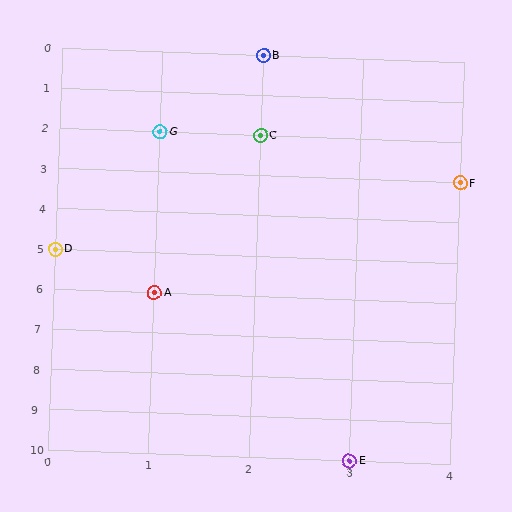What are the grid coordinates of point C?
Point C is at grid coordinates (2, 2).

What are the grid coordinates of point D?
Point D is at grid coordinates (0, 5).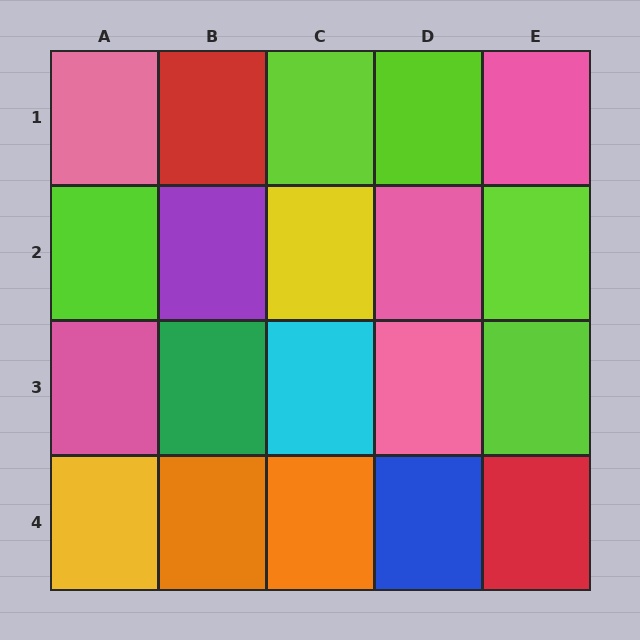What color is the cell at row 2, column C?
Yellow.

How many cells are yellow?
2 cells are yellow.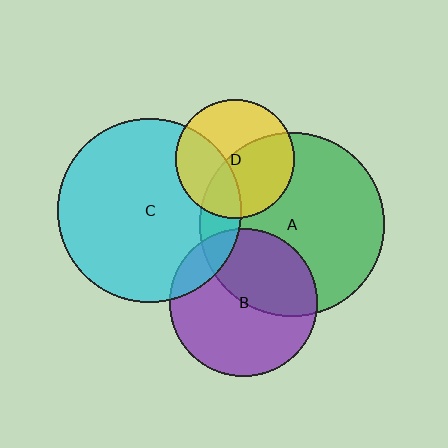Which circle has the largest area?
Circle C (cyan).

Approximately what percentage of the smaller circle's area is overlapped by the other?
Approximately 35%.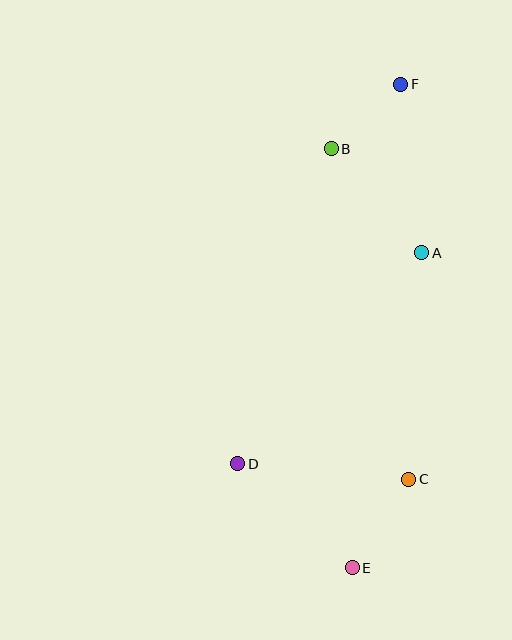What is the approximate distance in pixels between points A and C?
The distance between A and C is approximately 227 pixels.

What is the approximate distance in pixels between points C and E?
The distance between C and E is approximately 105 pixels.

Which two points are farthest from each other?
Points E and F are farthest from each other.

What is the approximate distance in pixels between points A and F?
The distance between A and F is approximately 170 pixels.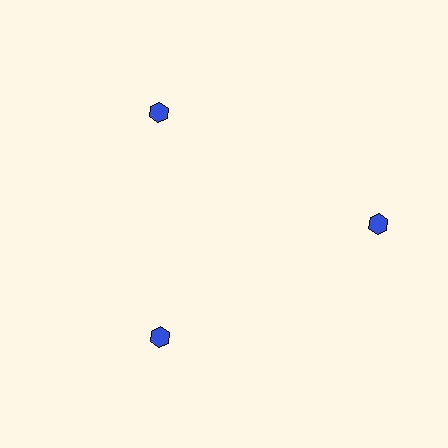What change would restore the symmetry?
The symmetry would be restored by moving it inward, back onto the ring so that all 3 hexagons sit at equal angles and equal distance from the center.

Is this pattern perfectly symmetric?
No. The 3 blue hexagons are arranged in a ring, but one element near the 3 o'clock position is pushed outward from the center, breaking the 3-fold rotational symmetry.